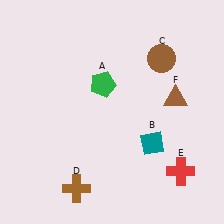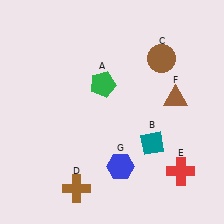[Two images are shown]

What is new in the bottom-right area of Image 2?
A blue hexagon (G) was added in the bottom-right area of Image 2.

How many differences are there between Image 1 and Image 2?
There is 1 difference between the two images.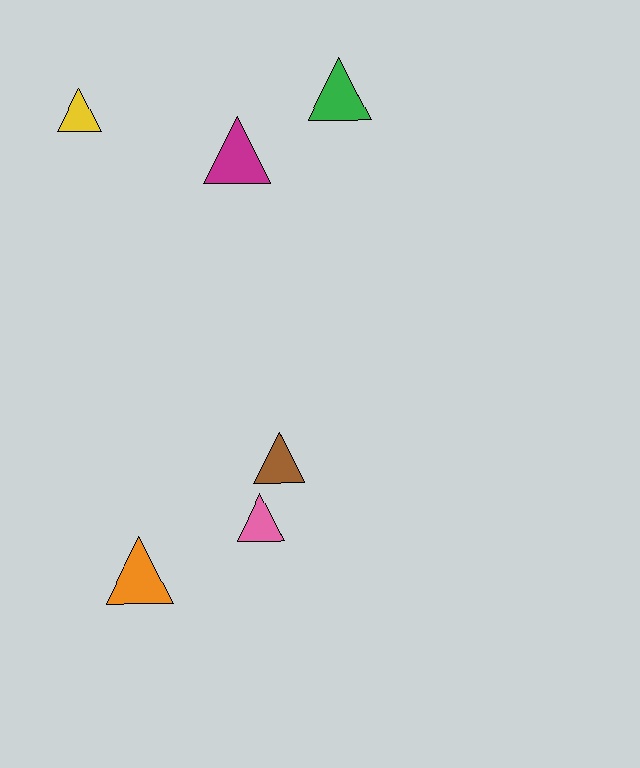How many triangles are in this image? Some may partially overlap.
There are 6 triangles.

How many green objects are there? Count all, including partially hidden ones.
There is 1 green object.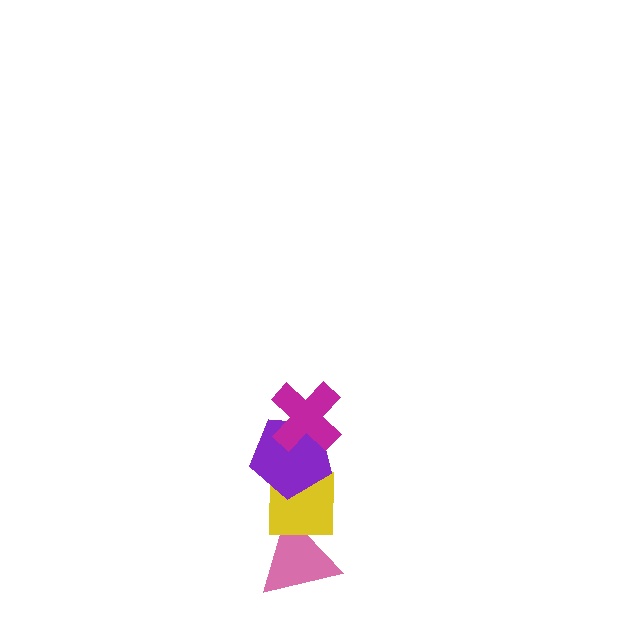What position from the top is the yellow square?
The yellow square is 3rd from the top.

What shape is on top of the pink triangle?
The yellow square is on top of the pink triangle.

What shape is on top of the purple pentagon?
The magenta cross is on top of the purple pentagon.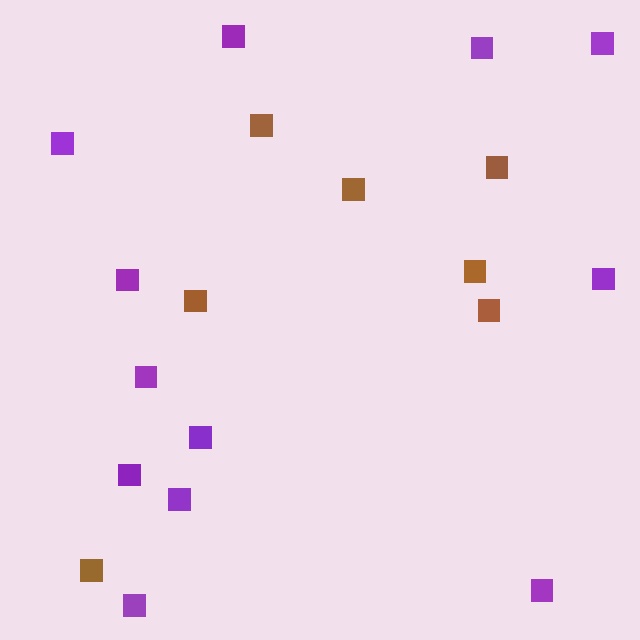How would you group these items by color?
There are 2 groups: one group of brown squares (7) and one group of purple squares (12).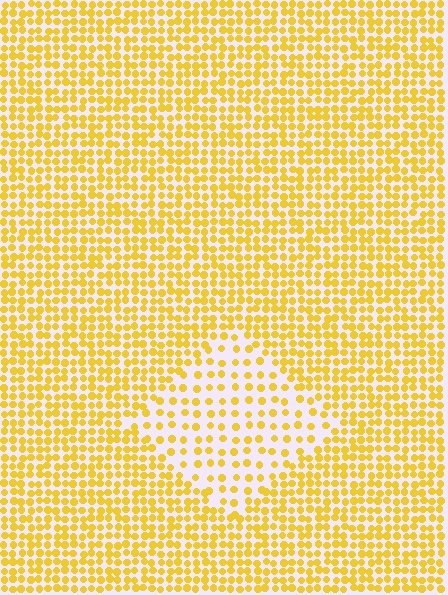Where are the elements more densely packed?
The elements are more densely packed outside the diamond boundary.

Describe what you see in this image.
The image contains small yellow elements arranged at two different densities. A diamond-shaped region is visible where the elements are less densely packed than the surrounding area.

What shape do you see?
I see a diamond.